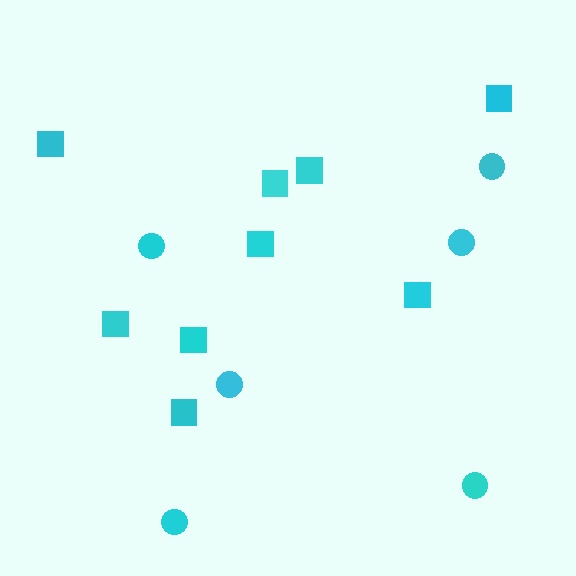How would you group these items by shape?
There are 2 groups: one group of circles (6) and one group of squares (9).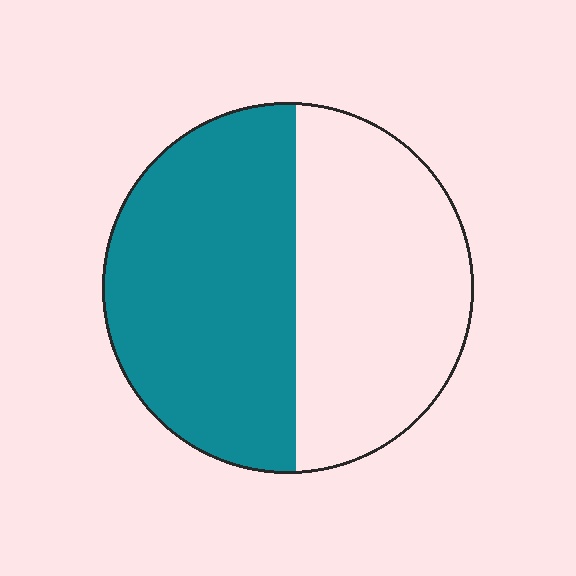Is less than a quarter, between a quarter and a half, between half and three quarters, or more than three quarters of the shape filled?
Between half and three quarters.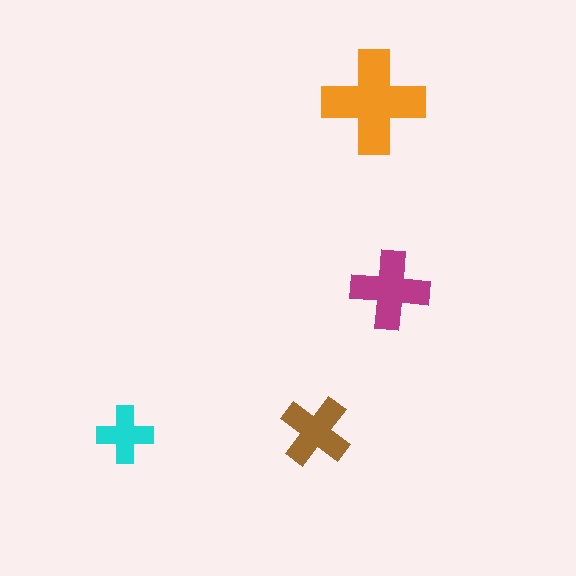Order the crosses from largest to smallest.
the orange one, the magenta one, the brown one, the cyan one.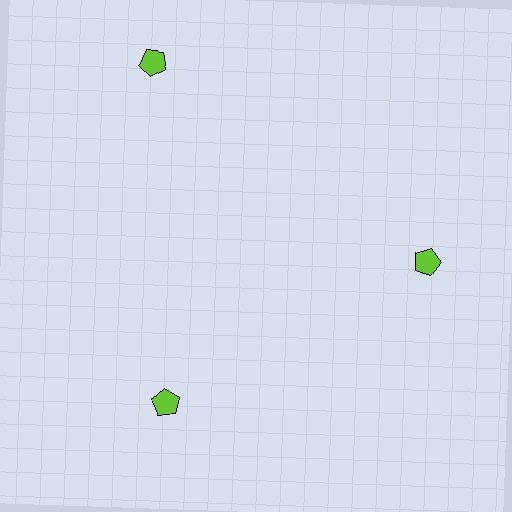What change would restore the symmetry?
The symmetry would be restored by moving it inward, back onto the ring so that all 3 pentagons sit at equal angles and equal distance from the center.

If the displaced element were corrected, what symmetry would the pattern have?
It would have 3-fold rotational symmetry — the pattern would map onto itself every 120 degrees.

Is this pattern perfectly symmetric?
No. The 3 lime pentagons are arranged in a ring, but one element near the 11 o'clock position is pushed outward from the center, breaking the 3-fold rotational symmetry.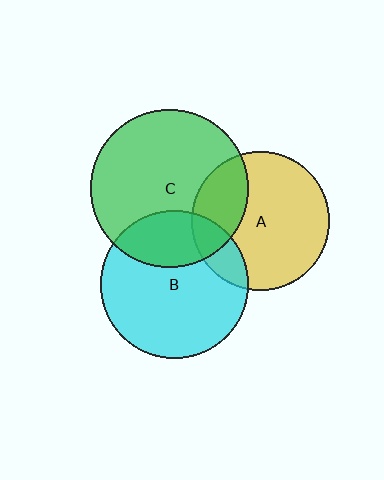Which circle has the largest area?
Circle C (green).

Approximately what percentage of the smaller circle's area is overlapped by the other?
Approximately 25%.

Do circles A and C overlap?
Yes.